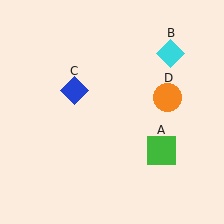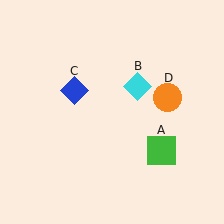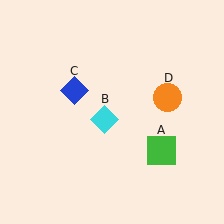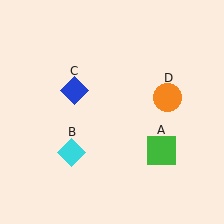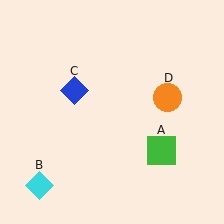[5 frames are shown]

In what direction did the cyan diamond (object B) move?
The cyan diamond (object B) moved down and to the left.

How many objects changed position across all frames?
1 object changed position: cyan diamond (object B).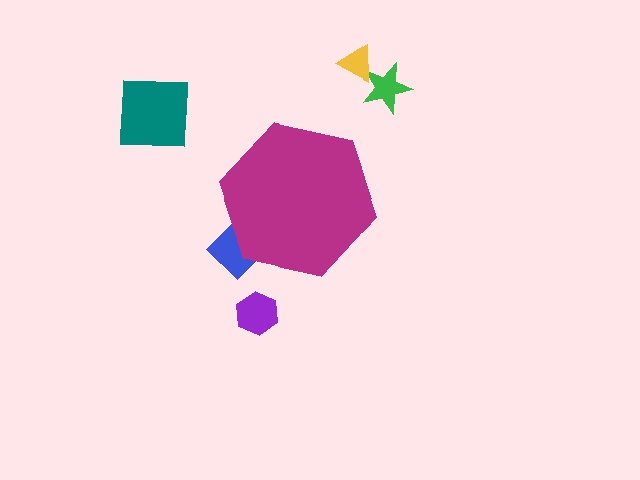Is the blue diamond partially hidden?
Yes, the blue diamond is partially hidden behind the magenta hexagon.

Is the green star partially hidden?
No, the green star is fully visible.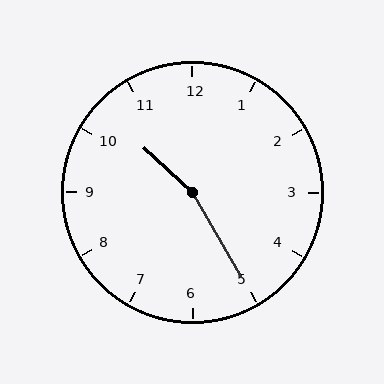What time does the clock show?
10:25.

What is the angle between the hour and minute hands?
Approximately 162 degrees.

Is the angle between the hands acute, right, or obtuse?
It is obtuse.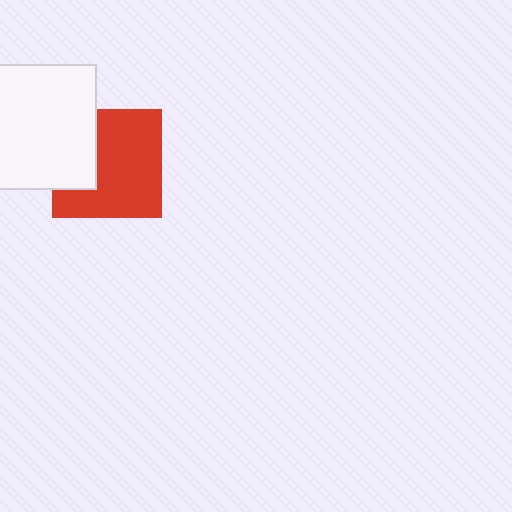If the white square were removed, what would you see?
You would see the complete red square.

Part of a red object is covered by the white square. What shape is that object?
It is a square.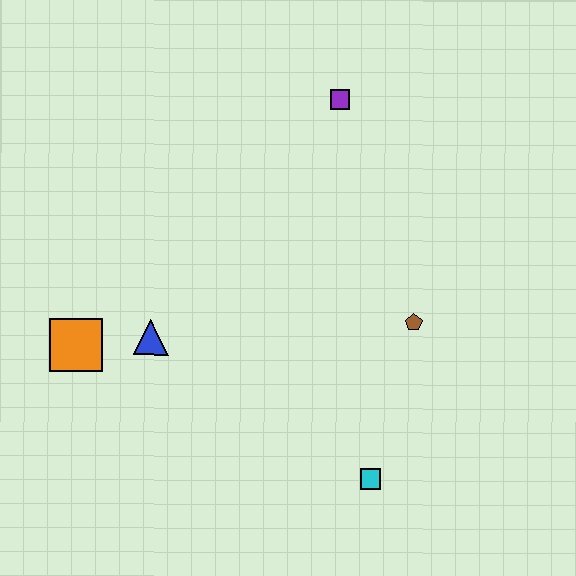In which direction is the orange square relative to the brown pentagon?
The orange square is to the left of the brown pentagon.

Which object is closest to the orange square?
The blue triangle is closest to the orange square.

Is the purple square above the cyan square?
Yes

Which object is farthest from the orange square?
The purple square is farthest from the orange square.